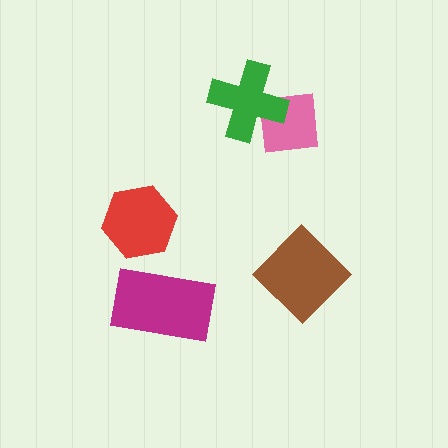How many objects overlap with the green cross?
1 object overlaps with the green cross.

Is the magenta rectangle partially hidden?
No, no other shape covers it.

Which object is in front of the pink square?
The green cross is in front of the pink square.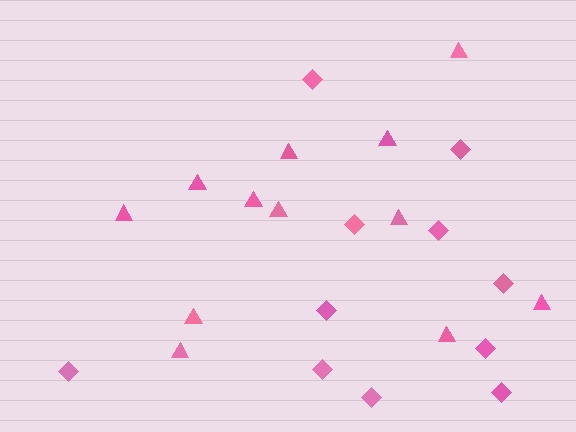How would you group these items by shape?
There are 2 groups: one group of triangles (12) and one group of diamonds (11).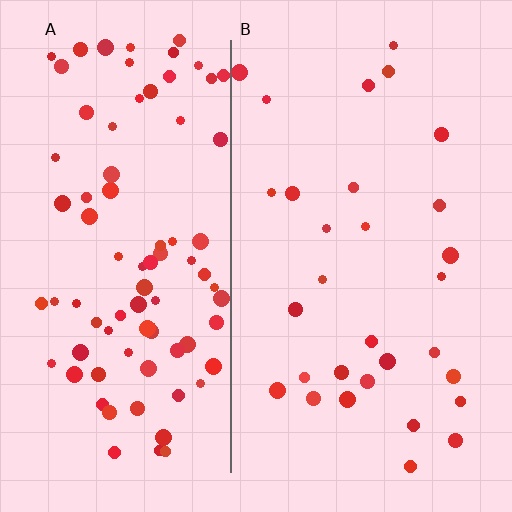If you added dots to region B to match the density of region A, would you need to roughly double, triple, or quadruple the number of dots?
Approximately triple.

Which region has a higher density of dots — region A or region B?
A (the left).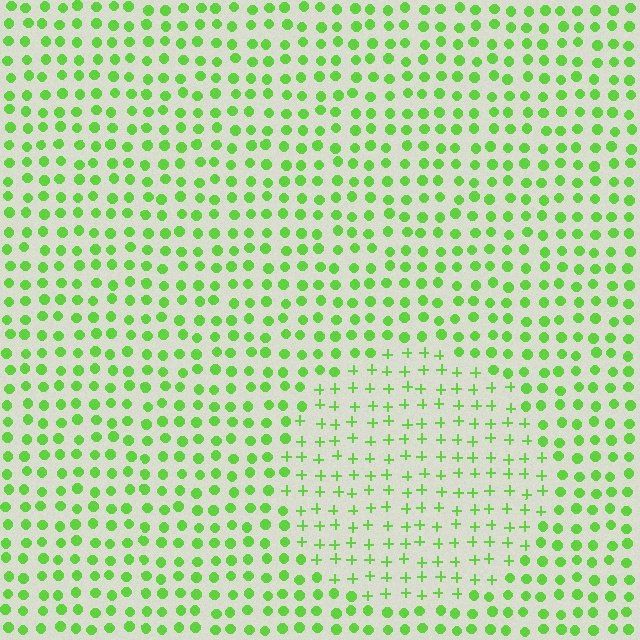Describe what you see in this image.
The image is filled with small lime elements arranged in a uniform grid. A circle-shaped region contains plus signs, while the surrounding area contains circles. The boundary is defined purely by the change in element shape.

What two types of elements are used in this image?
The image uses plus signs inside the circle region and circles outside it.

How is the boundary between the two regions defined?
The boundary is defined by a change in element shape: plus signs inside vs. circles outside. All elements share the same color and spacing.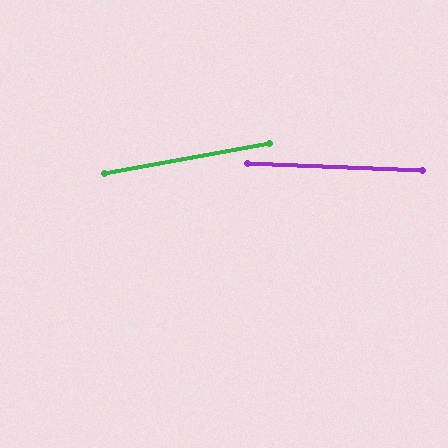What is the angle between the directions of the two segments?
Approximately 13 degrees.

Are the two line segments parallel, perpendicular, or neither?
Neither parallel nor perpendicular — they differ by about 13°.